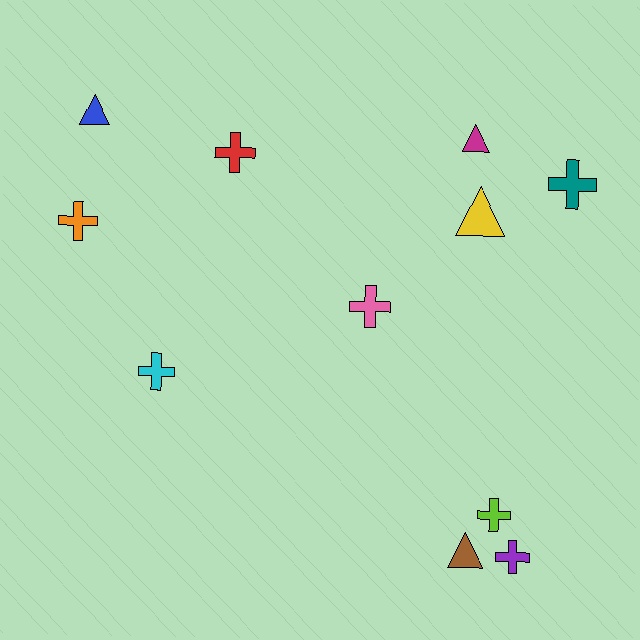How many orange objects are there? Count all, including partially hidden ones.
There is 1 orange object.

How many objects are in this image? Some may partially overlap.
There are 11 objects.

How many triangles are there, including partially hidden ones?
There are 4 triangles.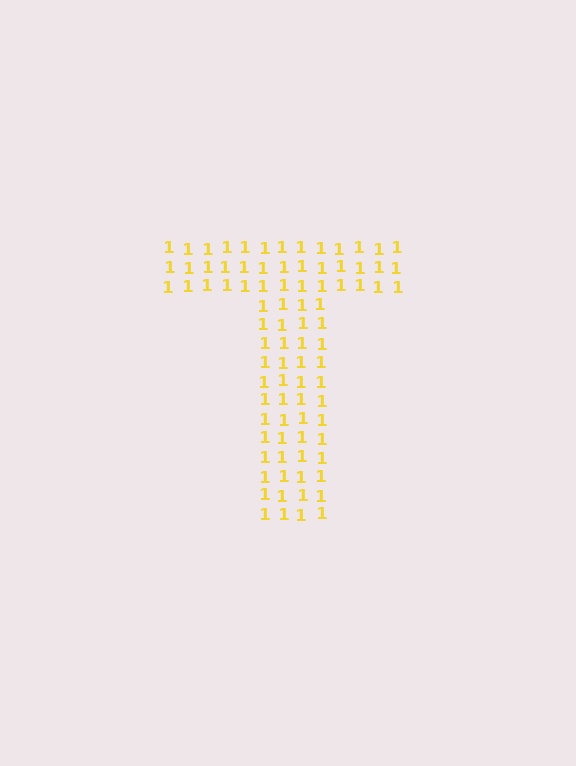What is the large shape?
The large shape is the letter T.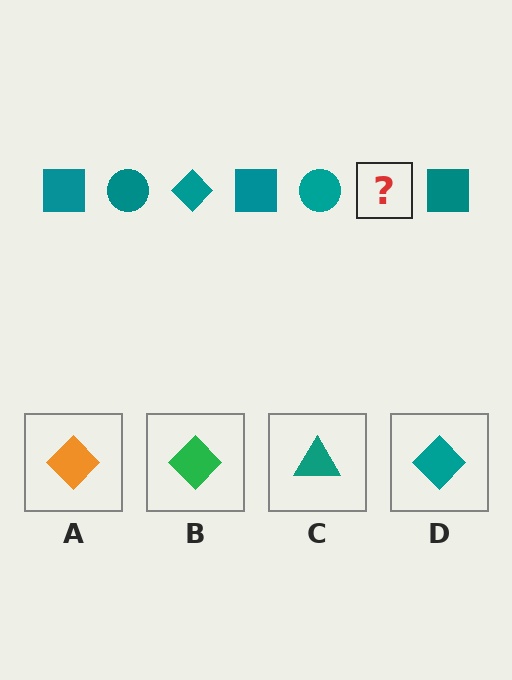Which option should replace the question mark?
Option D.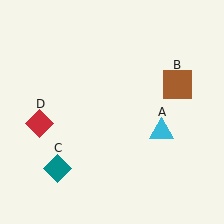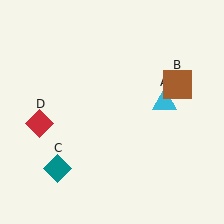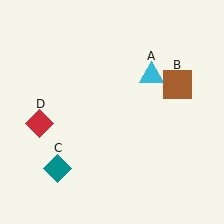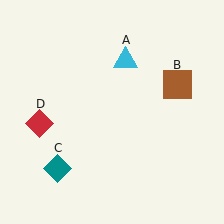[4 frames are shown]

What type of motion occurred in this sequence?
The cyan triangle (object A) rotated counterclockwise around the center of the scene.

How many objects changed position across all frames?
1 object changed position: cyan triangle (object A).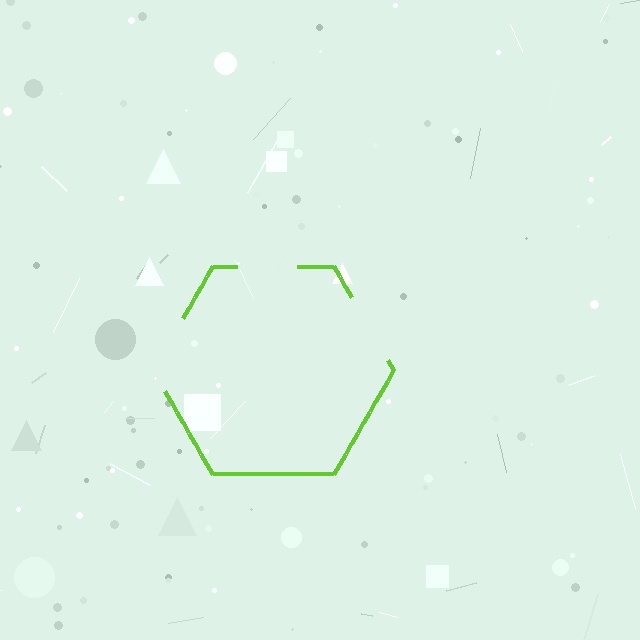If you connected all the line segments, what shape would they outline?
They would outline a hexagon.